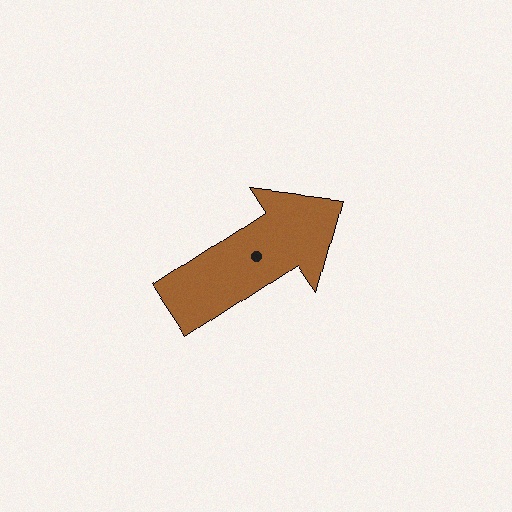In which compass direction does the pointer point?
Northeast.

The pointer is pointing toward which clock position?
Roughly 2 o'clock.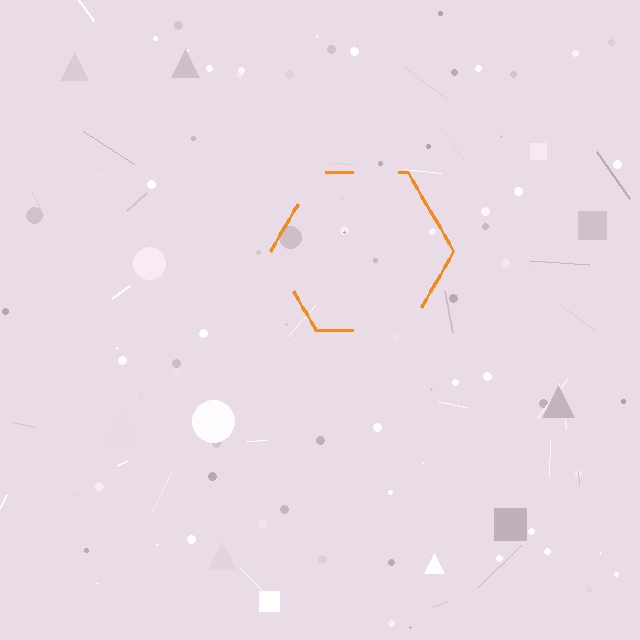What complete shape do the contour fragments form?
The contour fragments form a hexagon.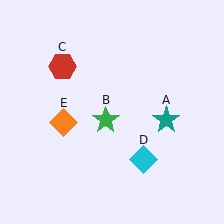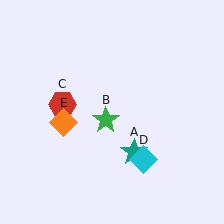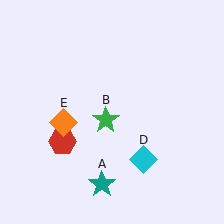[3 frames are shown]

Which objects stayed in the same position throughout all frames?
Green star (object B) and cyan diamond (object D) and orange diamond (object E) remained stationary.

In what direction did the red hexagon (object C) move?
The red hexagon (object C) moved down.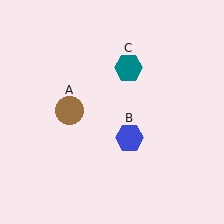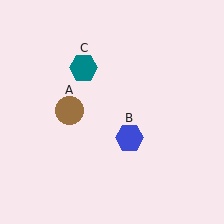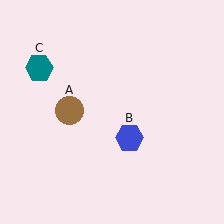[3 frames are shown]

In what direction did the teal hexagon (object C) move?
The teal hexagon (object C) moved left.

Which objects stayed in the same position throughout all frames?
Brown circle (object A) and blue hexagon (object B) remained stationary.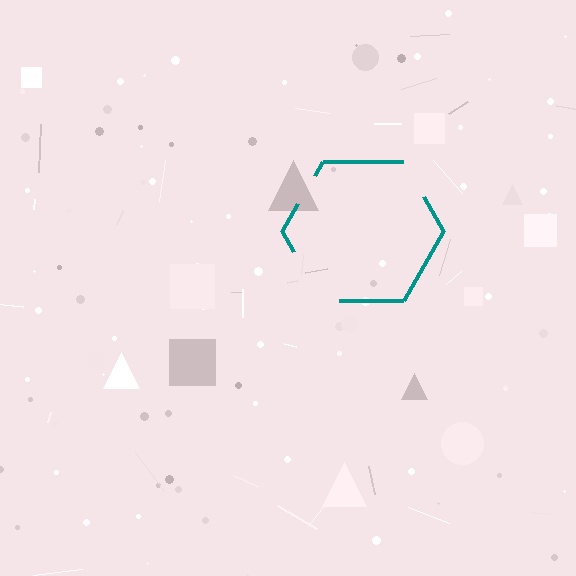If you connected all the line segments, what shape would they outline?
They would outline a hexagon.